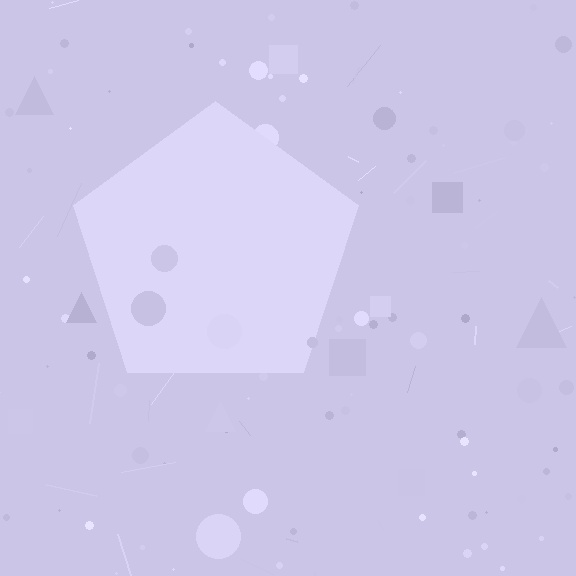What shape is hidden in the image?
A pentagon is hidden in the image.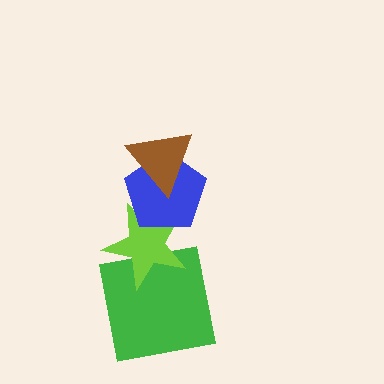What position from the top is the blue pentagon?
The blue pentagon is 2nd from the top.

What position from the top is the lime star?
The lime star is 3rd from the top.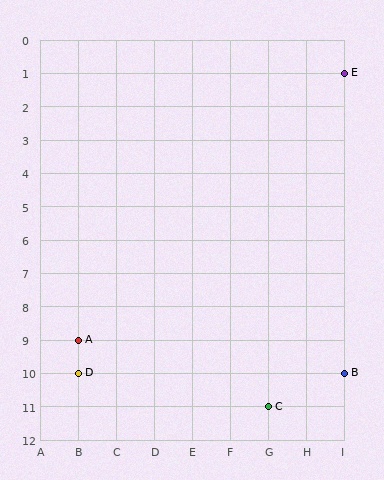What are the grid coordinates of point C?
Point C is at grid coordinates (G, 11).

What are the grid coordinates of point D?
Point D is at grid coordinates (B, 10).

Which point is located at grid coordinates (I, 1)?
Point E is at (I, 1).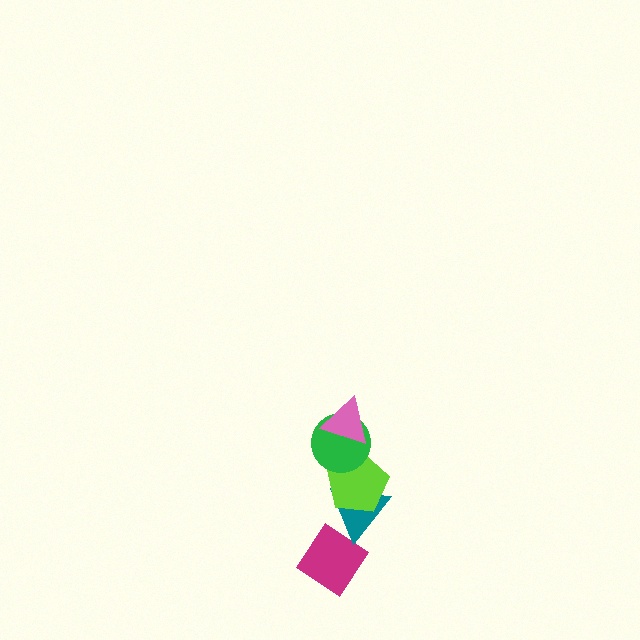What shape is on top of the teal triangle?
The lime pentagon is on top of the teal triangle.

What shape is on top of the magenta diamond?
The teal triangle is on top of the magenta diamond.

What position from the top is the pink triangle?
The pink triangle is 1st from the top.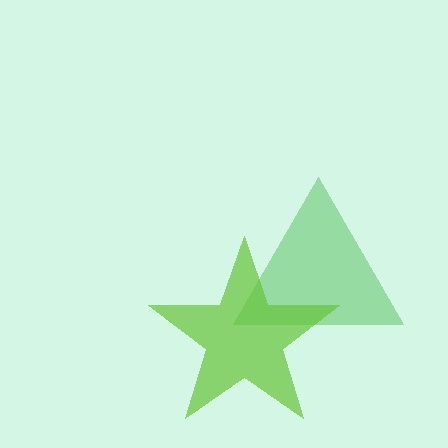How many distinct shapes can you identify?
There are 2 distinct shapes: a green triangle, a lime star.